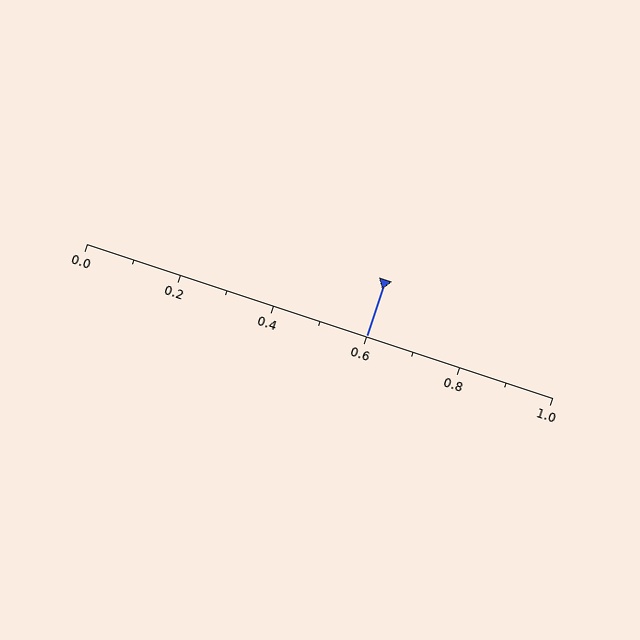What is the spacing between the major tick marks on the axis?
The major ticks are spaced 0.2 apart.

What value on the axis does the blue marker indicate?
The marker indicates approximately 0.6.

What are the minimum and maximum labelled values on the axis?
The axis runs from 0.0 to 1.0.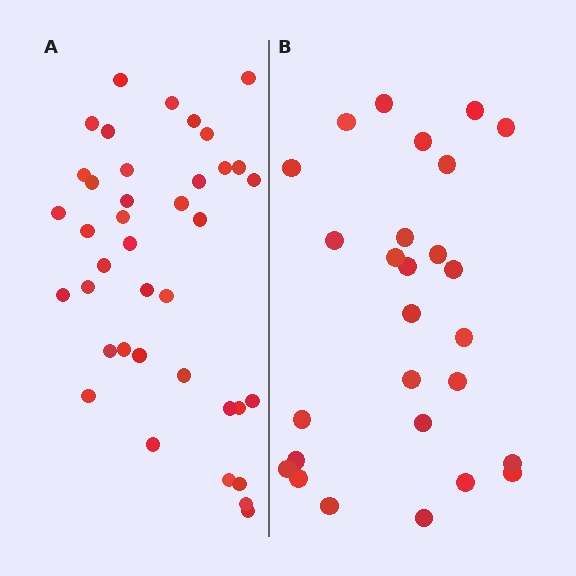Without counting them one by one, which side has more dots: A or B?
Region A (the left region) has more dots.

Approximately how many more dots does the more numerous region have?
Region A has roughly 12 or so more dots than region B.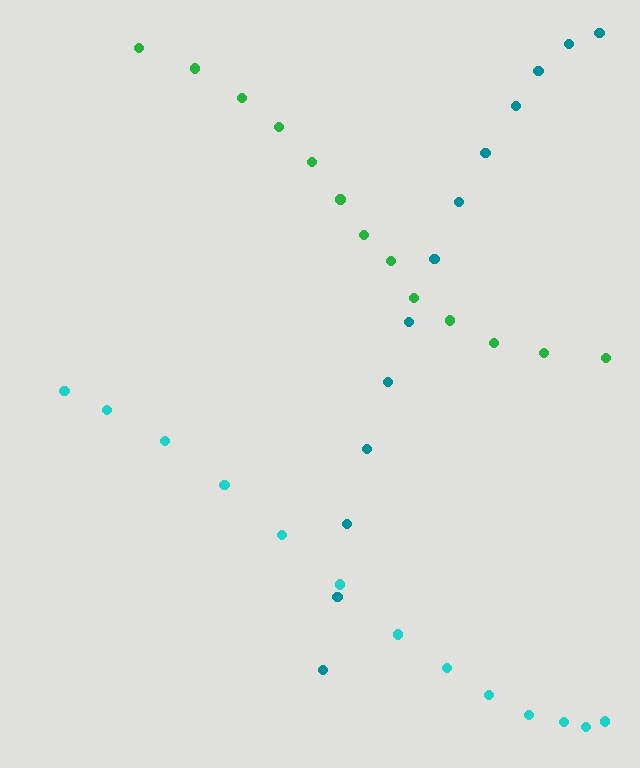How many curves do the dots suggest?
There are 3 distinct paths.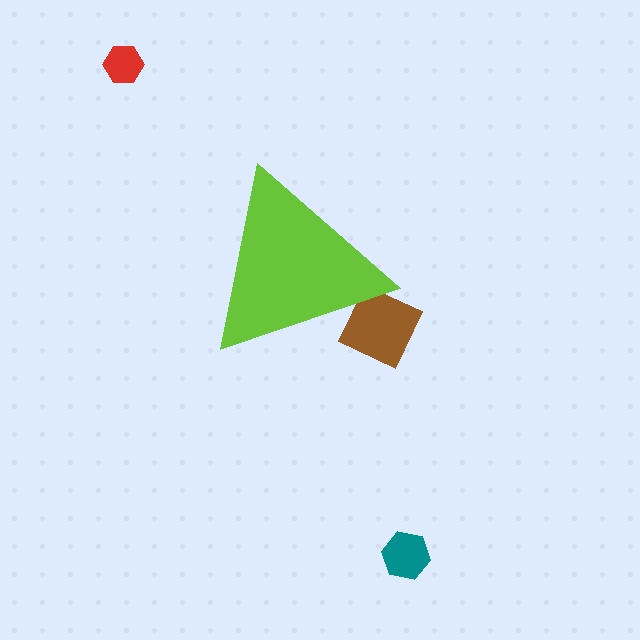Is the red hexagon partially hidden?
No, the red hexagon is fully visible.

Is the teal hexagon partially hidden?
No, the teal hexagon is fully visible.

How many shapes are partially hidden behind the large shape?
1 shape is partially hidden.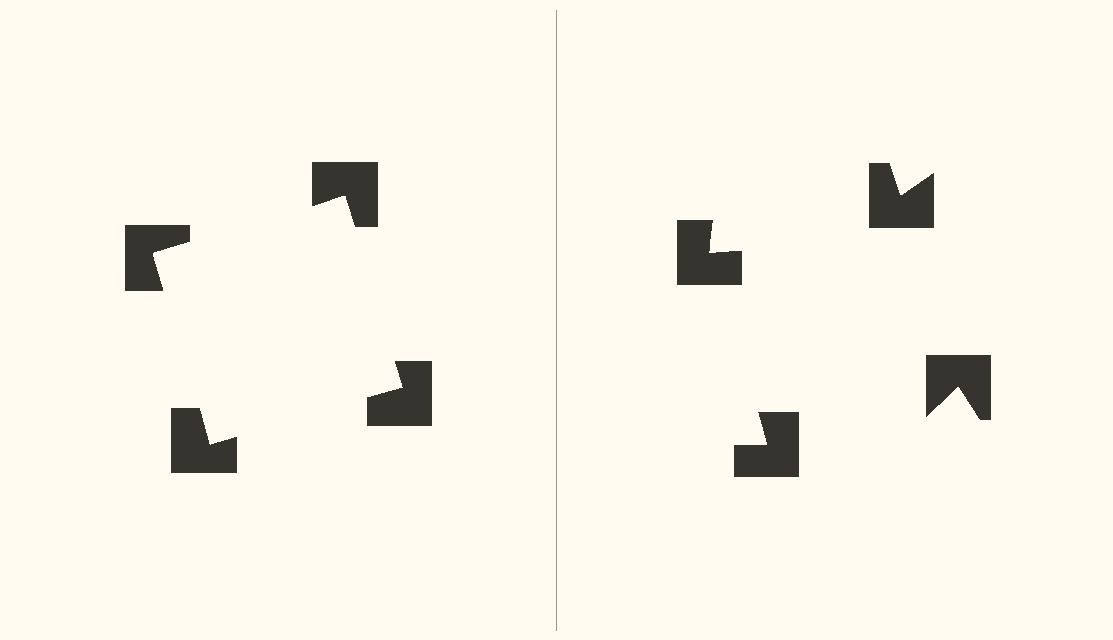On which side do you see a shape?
An illusory square appears on the left side. On the right side the wedge cuts are rotated, so no coherent shape forms.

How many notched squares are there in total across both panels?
8 — 4 on each side.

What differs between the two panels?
The notched squares are positioned identically on both sides; only the wedge orientations differ. On the left they align to a square; on the right they are misaligned.